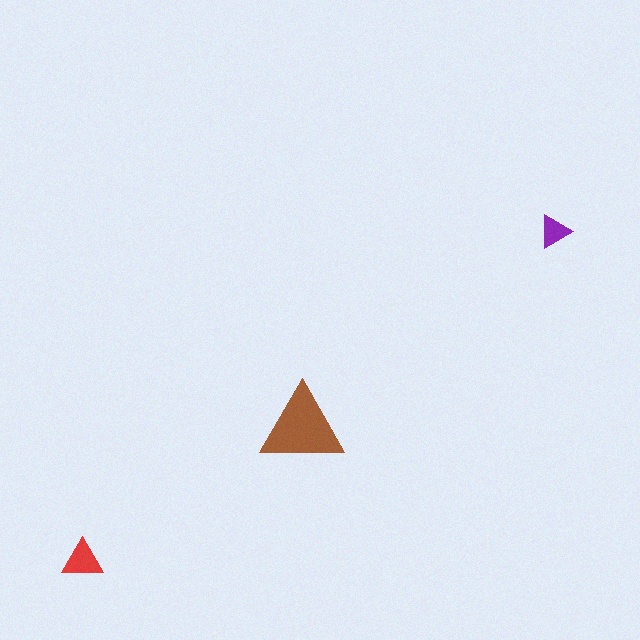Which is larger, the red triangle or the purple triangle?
The red one.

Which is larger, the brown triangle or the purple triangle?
The brown one.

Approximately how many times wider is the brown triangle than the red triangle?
About 2 times wider.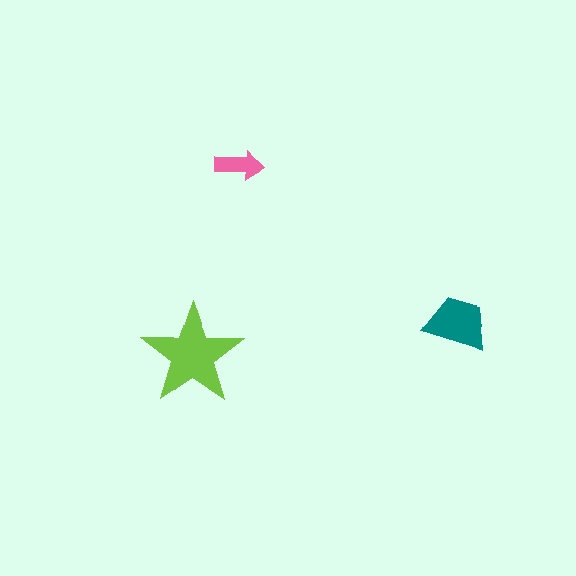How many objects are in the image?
There are 3 objects in the image.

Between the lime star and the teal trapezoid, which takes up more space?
The lime star.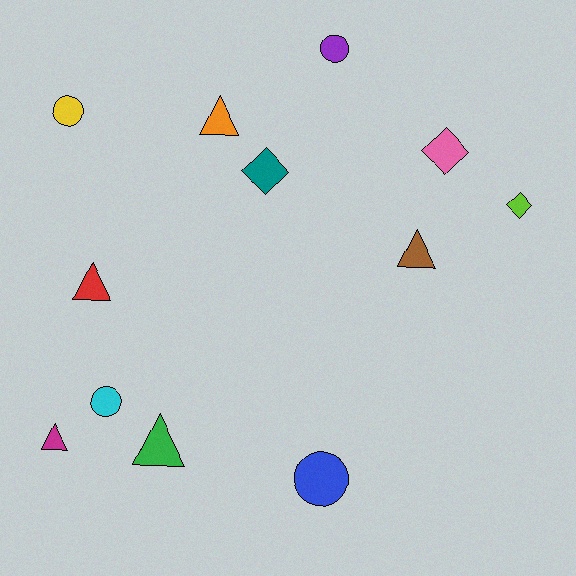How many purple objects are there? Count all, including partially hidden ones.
There is 1 purple object.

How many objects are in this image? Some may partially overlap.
There are 12 objects.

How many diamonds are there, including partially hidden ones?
There are 3 diamonds.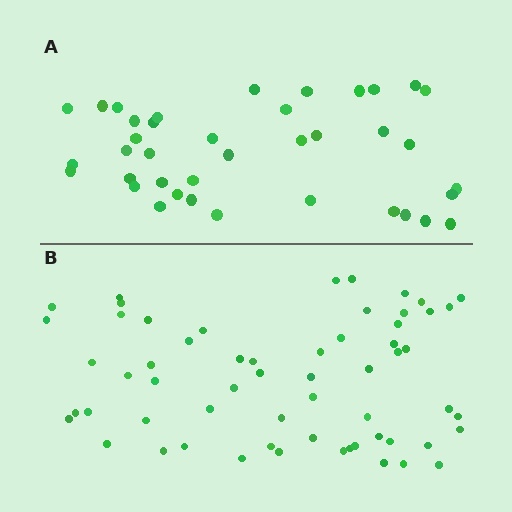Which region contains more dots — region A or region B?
Region B (the bottom region) has more dots.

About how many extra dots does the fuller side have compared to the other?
Region B has approximately 20 more dots than region A.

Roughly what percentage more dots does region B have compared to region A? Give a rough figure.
About 55% more.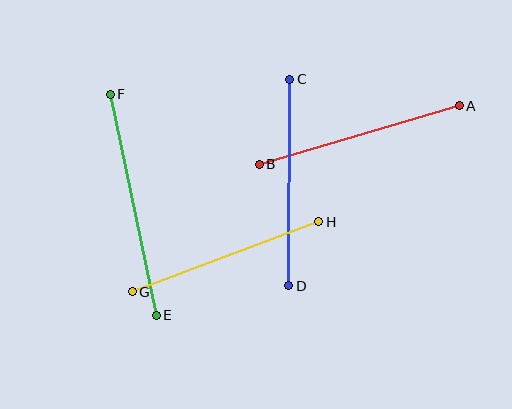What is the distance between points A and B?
The distance is approximately 208 pixels.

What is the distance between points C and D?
The distance is approximately 206 pixels.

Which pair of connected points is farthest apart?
Points E and F are farthest apart.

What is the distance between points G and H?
The distance is approximately 199 pixels.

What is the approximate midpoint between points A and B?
The midpoint is at approximately (359, 135) pixels.